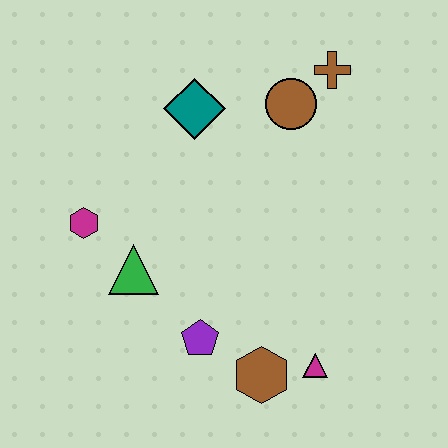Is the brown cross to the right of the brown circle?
Yes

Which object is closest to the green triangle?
The magenta hexagon is closest to the green triangle.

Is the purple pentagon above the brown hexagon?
Yes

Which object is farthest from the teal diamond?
The magenta triangle is farthest from the teal diamond.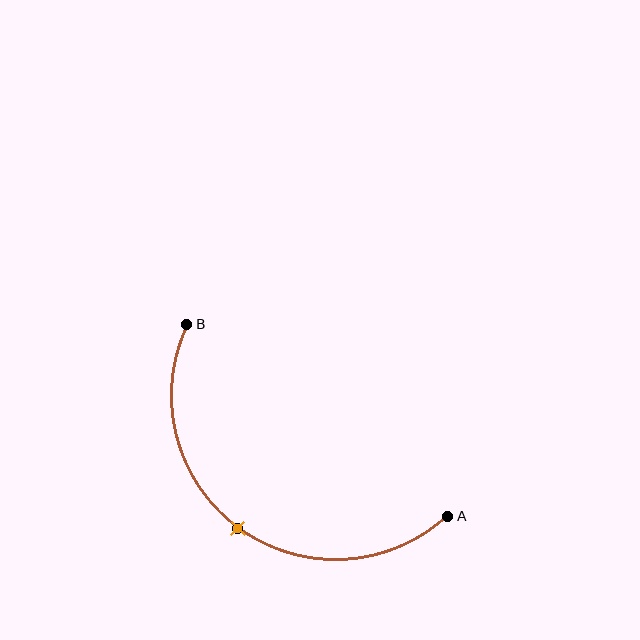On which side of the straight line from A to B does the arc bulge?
The arc bulges below and to the left of the straight line connecting A and B.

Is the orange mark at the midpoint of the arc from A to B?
Yes. The orange mark lies on the arc at equal arc-length from both A and B — it is the arc midpoint.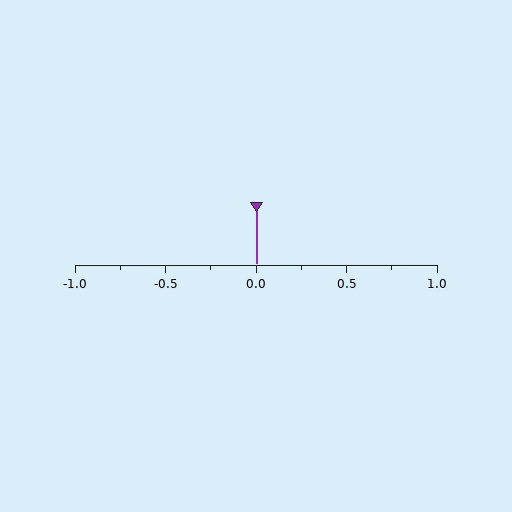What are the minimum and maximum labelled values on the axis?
The axis runs from -1.0 to 1.0.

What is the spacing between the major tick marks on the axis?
The major ticks are spaced 0.5 apart.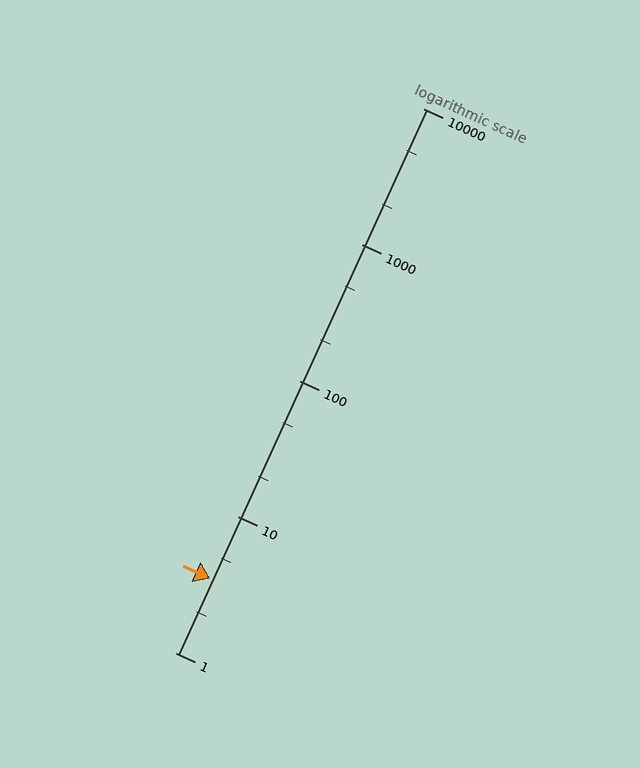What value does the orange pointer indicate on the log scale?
The pointer indicates approximately 3.5.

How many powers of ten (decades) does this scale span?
The scale spans 4 decades, from 1 to 10000.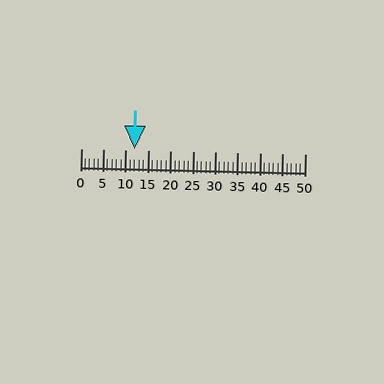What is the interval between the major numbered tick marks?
The major tick marks are spaced 5 units apart.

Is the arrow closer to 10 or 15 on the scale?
The arrow is closer to 10.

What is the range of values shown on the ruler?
The ruler shows values from 0 to 50.